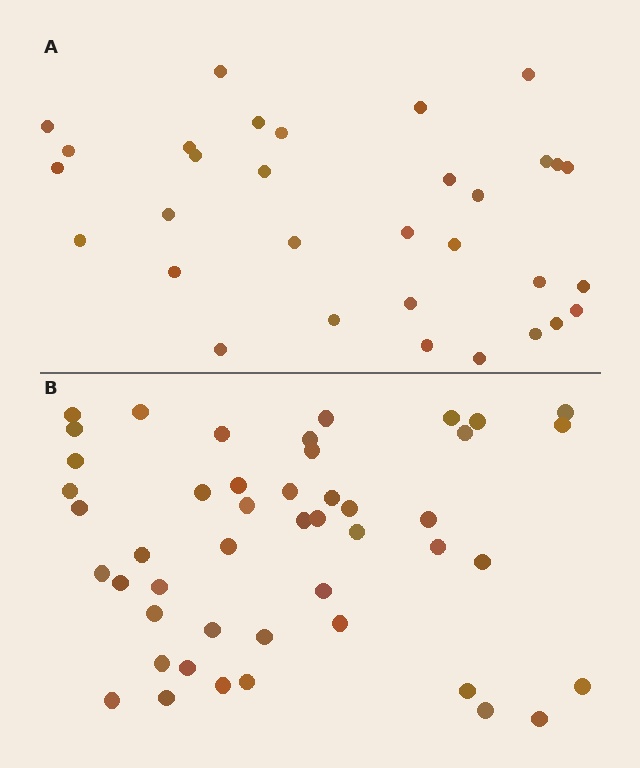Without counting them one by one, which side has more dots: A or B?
Region B (the bottom region) has more dots.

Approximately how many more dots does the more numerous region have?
Region B has approximately 15 more dots than region A.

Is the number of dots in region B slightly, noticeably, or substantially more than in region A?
Region B has substantially more. The ratio is roughly 1.5 to 1.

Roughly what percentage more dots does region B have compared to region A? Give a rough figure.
About 45% more.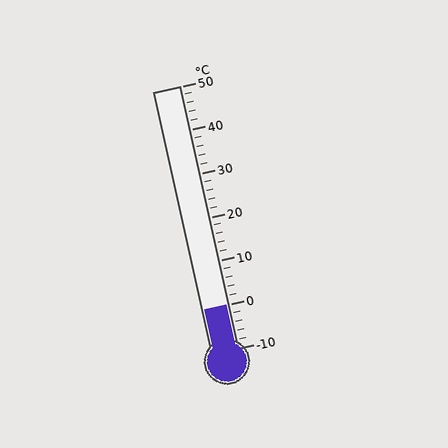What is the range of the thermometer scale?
The thermometer scale ranges from -10°C to 50°C.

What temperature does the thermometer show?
The thermometer shows approximately 0°C.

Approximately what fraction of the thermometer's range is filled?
The thermometer is filled to approximately 15% of its range.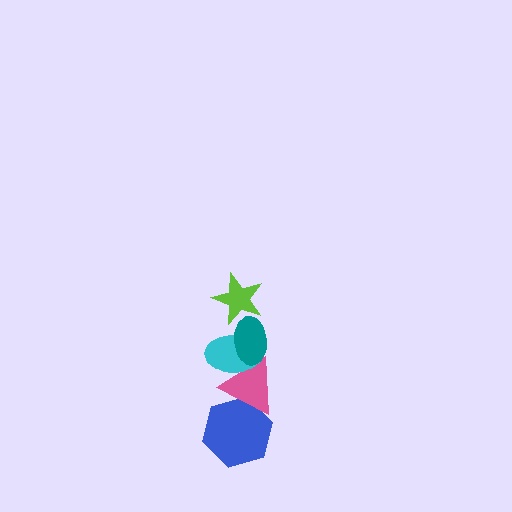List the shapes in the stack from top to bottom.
From top to bottom: the lime star, the teal ellipse, the cyan ellipse, the pink triangle, the blue hexagon.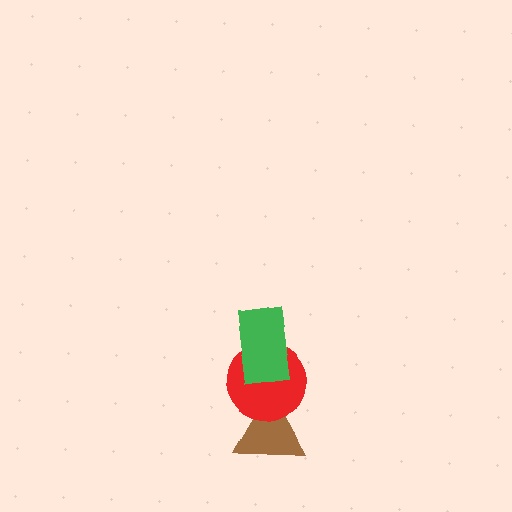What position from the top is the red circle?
The red circle is 2nd from the top.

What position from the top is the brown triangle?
The brown triangle is 3rd from the top.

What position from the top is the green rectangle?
The green rectangle is 1st from the top.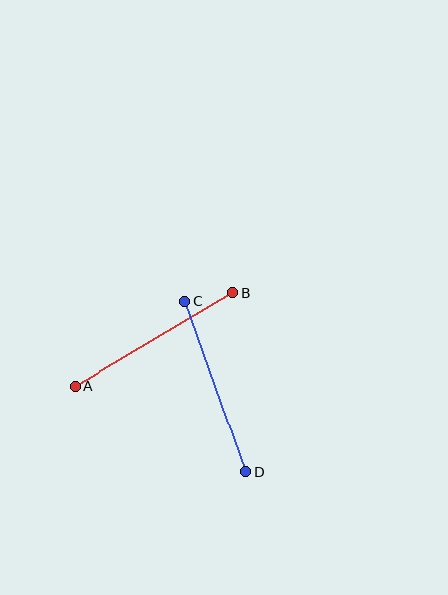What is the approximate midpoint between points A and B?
The midpoint is at approximately (154, 339) pixels.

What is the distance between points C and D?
The distance is approximately 181 pixels.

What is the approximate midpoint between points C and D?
The midpoint is at approximately (215, 386) pixels.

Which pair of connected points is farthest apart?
Points A and B are farthest apart.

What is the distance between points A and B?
The distance is approximately 183 pixels.